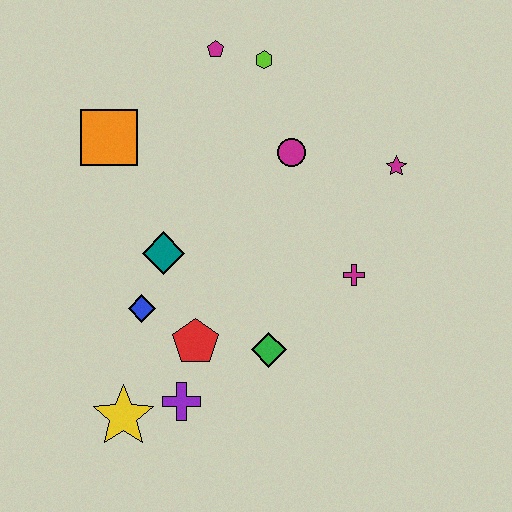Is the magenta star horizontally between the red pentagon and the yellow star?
No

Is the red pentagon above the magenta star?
No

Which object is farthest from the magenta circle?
The yellow star is farthest from the magenta circle.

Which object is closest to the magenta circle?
The lime hexagon is closest to the magenta circle.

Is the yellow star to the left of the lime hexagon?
Yes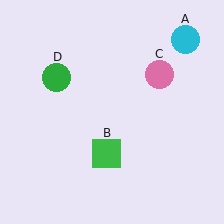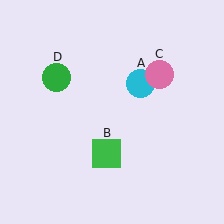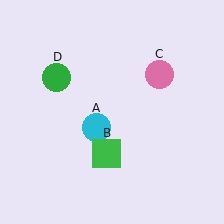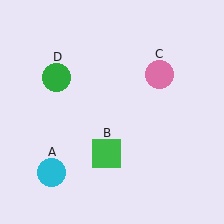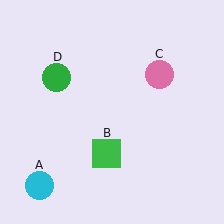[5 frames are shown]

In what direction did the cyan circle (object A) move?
The cyan circle (object A) moved down and to the left.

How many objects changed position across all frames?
1 object changed position: cyan circle (object A).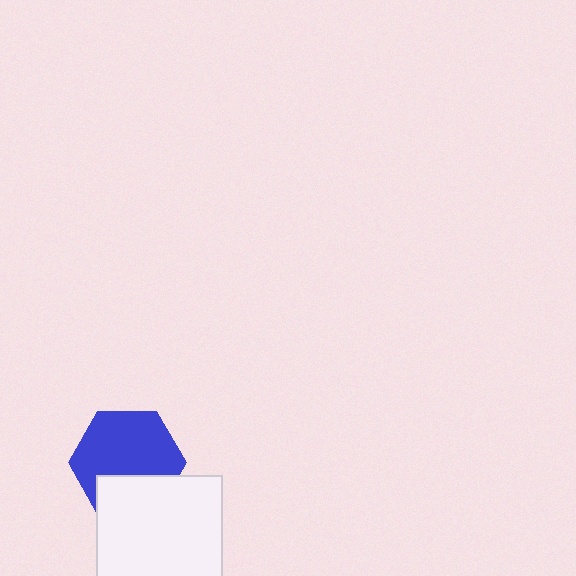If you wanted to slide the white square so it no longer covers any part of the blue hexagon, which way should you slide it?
Slide it down — that is the most direct way to separate the two shapes.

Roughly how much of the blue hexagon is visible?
Most of it is visible (roughly 69%).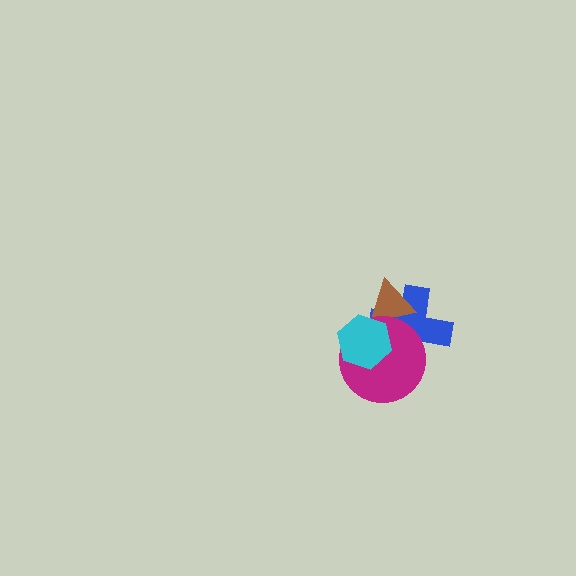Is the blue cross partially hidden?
Yes, it is partially covered by another shape.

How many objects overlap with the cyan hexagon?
3 objects overlap with the cyan hexagon.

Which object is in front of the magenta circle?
The cyan hexagon is in front of the magenta circle.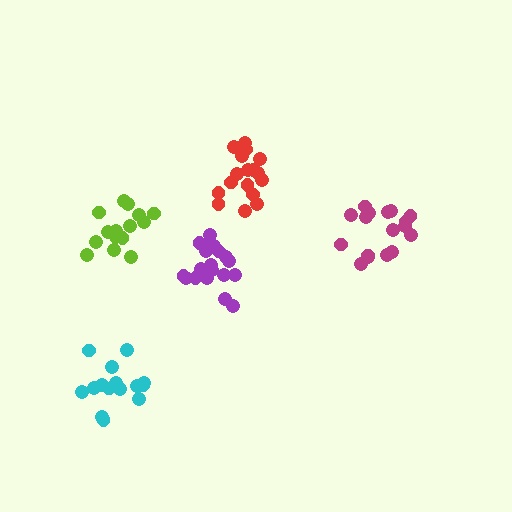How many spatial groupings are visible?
There are 5 spatial groupings.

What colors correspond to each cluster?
The clusters are colored: lime, red, cyan, purple, magenta.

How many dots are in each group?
Group 1: 15 dots, Group 2: 17 dots, Group 3: 15 dots, Group 4: 19 dots, Group 5: 17 dots (83 total).